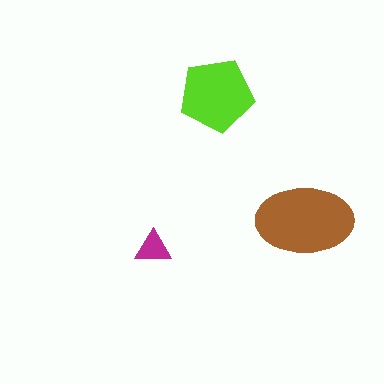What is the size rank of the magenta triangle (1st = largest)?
3rd.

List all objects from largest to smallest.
The brown ellipse, the lime pentagon, the magenta triangle.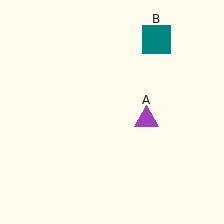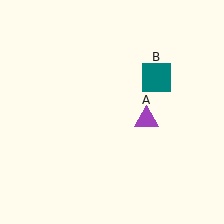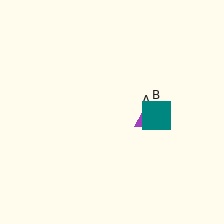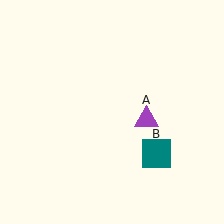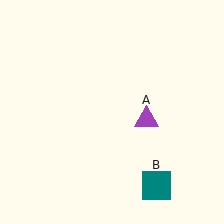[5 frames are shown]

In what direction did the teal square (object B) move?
The teal square (object B) moved down.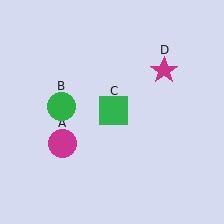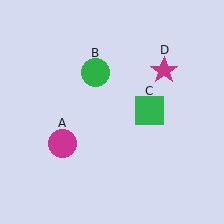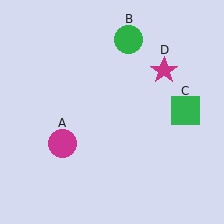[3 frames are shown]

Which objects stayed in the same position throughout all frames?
Magenta circle (object A) and magenta star (object D) remained stationary.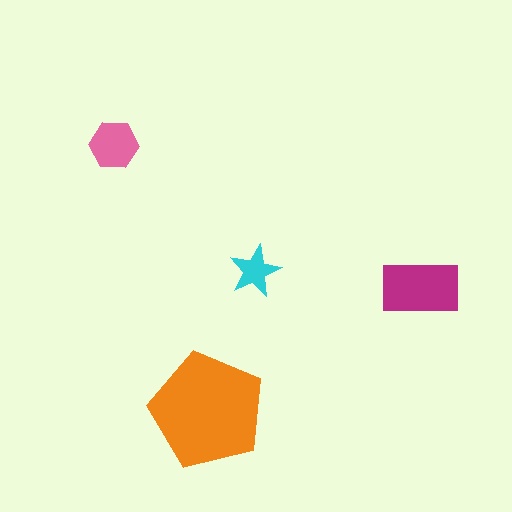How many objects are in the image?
There are 4 objects in the image.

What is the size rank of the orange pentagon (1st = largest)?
1st.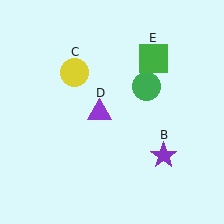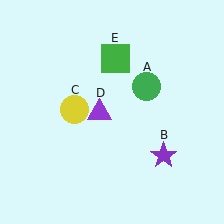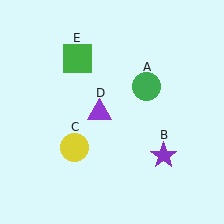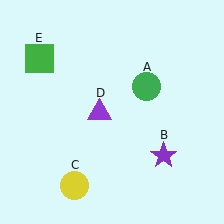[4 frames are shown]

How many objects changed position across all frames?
2 objects changed position: yellow circle (object C), green square (object E).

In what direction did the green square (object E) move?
The green square (object E) moved left.